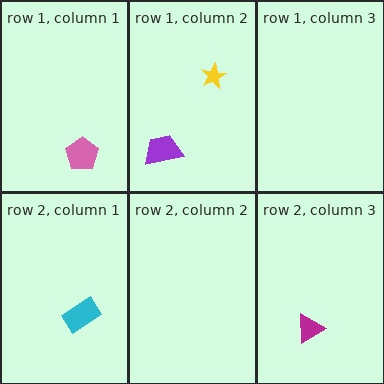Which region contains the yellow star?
The row 1, column 2 region.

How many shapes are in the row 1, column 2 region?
2.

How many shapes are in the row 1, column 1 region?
1.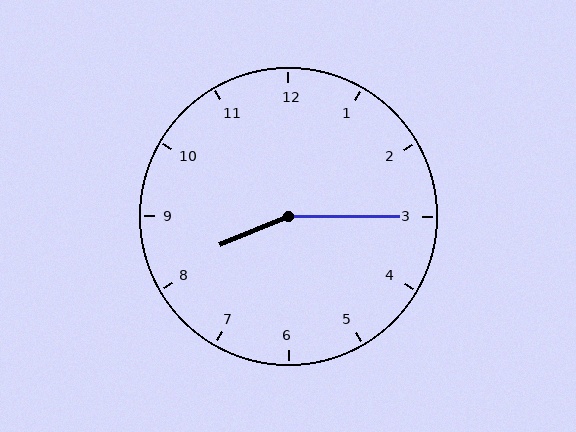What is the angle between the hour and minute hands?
Approximately 158 degrees.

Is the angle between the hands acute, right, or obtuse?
It is obtuse.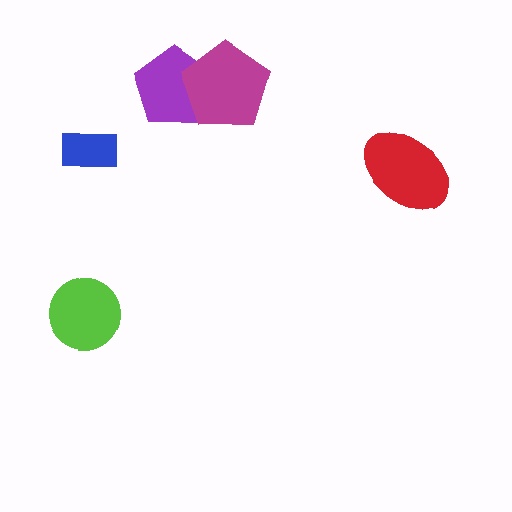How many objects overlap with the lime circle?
0 objects overlap with the lime circle.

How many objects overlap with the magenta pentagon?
1 object overlaps with the magenta pentagon.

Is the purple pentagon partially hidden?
Yes, it is partially covered by another shape.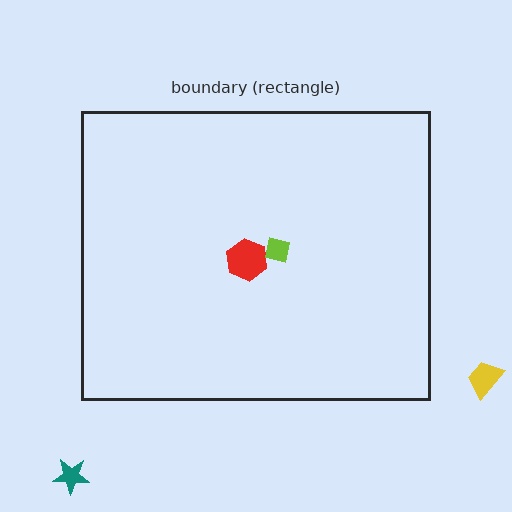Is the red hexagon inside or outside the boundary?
Inside.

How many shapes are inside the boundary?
2 inside, 2 outside.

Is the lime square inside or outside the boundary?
Inside.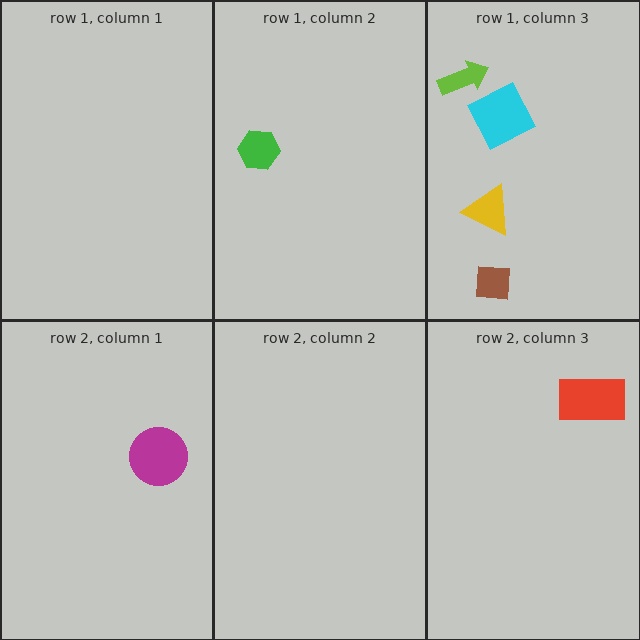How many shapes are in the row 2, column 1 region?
1.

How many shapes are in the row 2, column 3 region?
1.